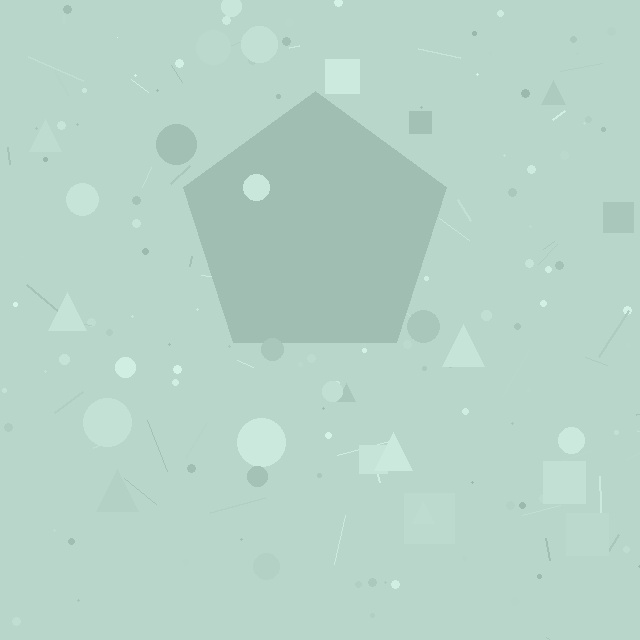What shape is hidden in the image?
A pentagon is hidden in the image.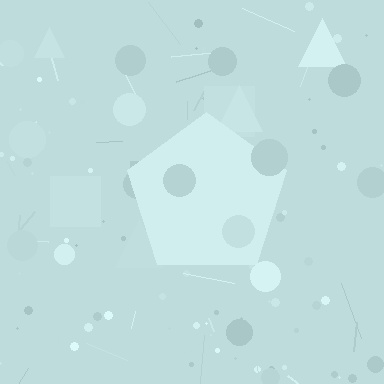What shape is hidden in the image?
A pentagon is hidden in the image.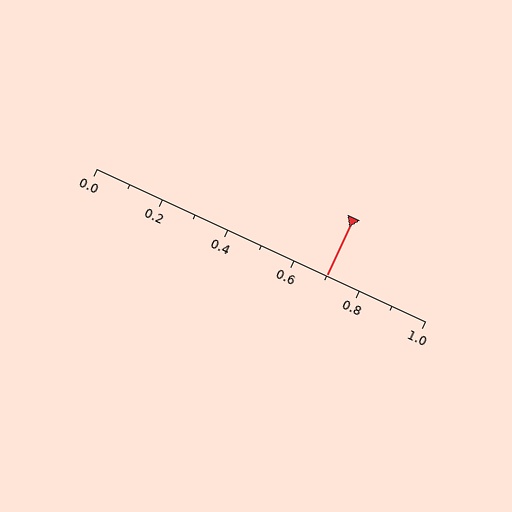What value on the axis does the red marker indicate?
The marker indicates approximately 0.7.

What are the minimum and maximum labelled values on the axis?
The axis runs from 0.0 to 1.0.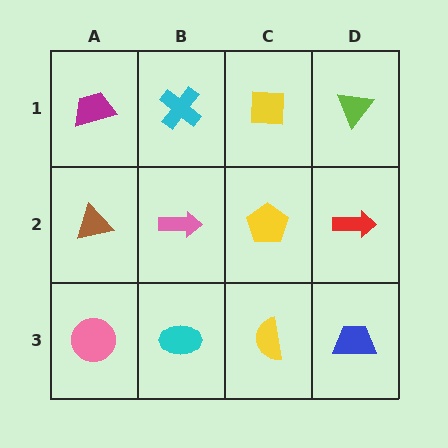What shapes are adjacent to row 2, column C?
A yellow square (row 1, column C), a yellow semicircle (row 3, column C), a pink arrow (row 2, column B), a red arrow (row 2, column D).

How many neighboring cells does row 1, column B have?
3.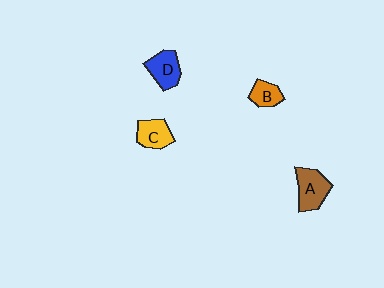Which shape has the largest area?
Shape A (brown).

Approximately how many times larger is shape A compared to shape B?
Approximately 1.7 times.